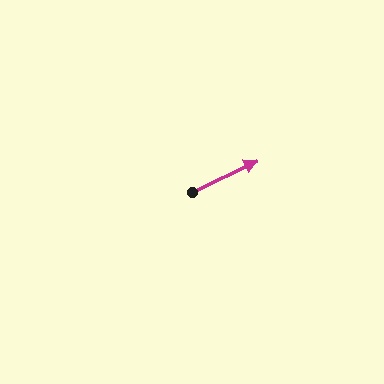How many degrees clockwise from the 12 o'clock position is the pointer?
Approximately 64 degrees.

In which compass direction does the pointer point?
Northeast.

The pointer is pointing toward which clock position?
Roughly 2 o'clock.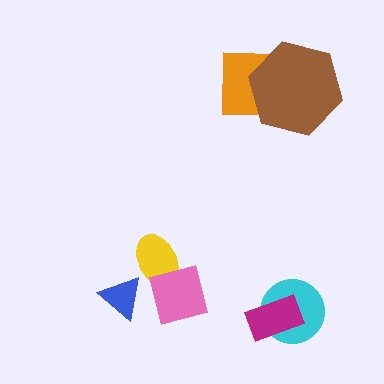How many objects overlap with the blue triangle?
0 objects overlap with the blue triangle.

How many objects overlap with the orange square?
1 object overlaps with the orange square.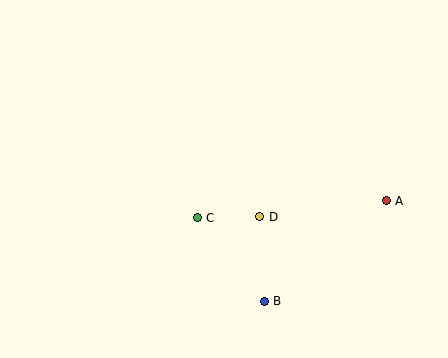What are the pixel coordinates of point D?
Point D is at (260, 217).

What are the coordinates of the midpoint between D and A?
The midpoint between D and A is at (323, 209).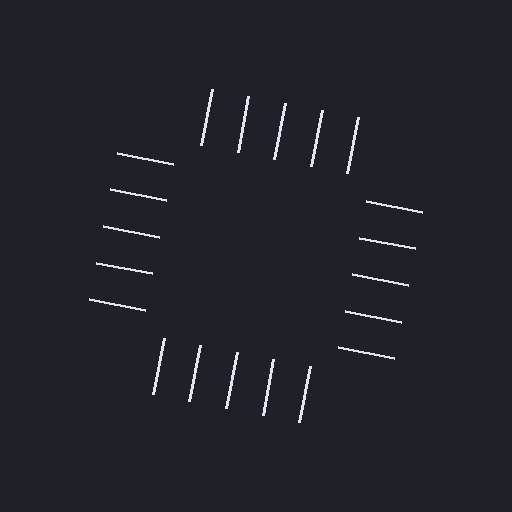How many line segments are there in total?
20 — 5 along each of the 4 edges.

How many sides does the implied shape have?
4 sides — the line-ends trace a square.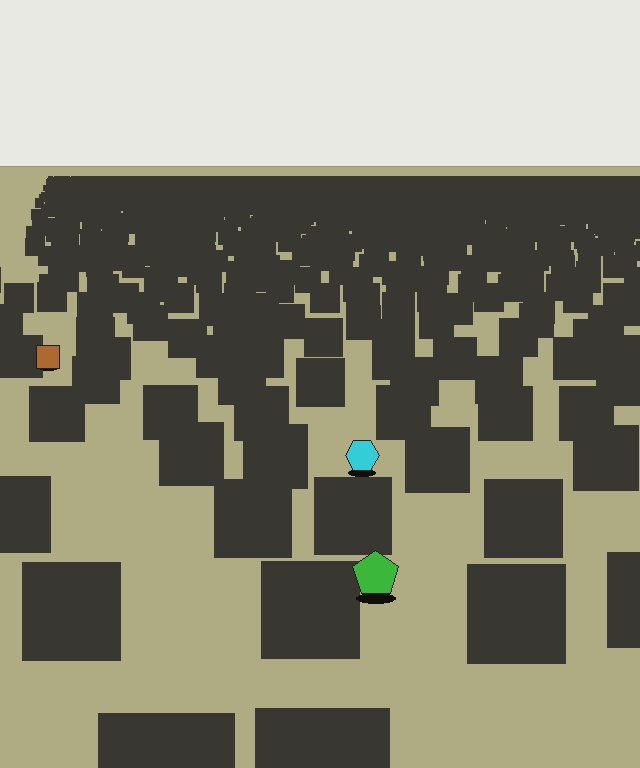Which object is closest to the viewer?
The green pentagon is closest. The texture marks near it are larger and more spread out.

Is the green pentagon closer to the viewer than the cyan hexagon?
Yes. The green pentagon is closer — you can tell from the texture gradient: the ground texture is coarser near it.